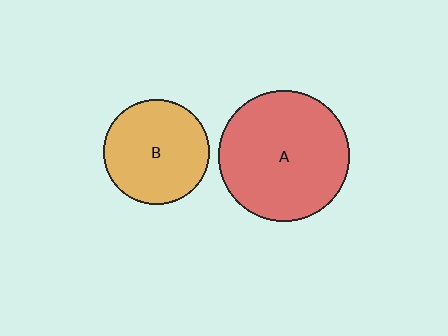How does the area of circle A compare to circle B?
Approximately 1.5 times.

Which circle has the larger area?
Circle A (red).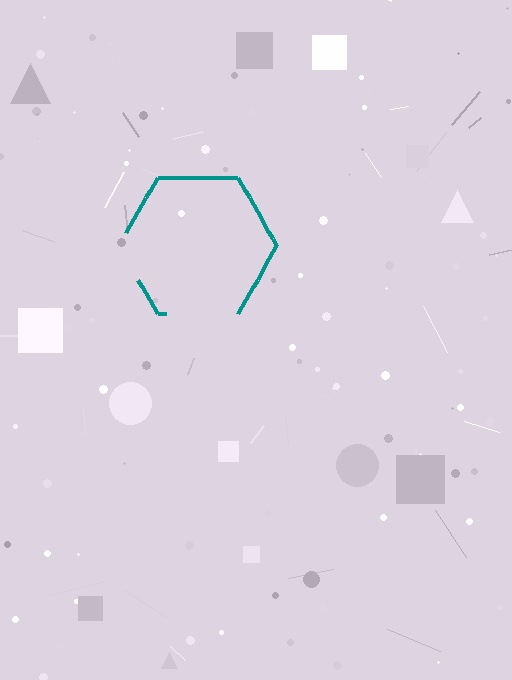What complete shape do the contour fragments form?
The contour fragments form a hexagon.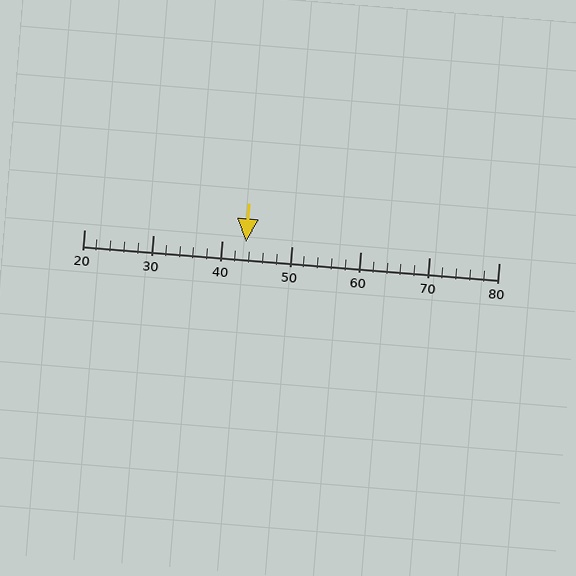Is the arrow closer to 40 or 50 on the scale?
The arrow is closer to 40.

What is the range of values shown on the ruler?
The ruler shows values from 20 to 80.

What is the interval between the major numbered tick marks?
The major tick marks are spaced 10 units apart.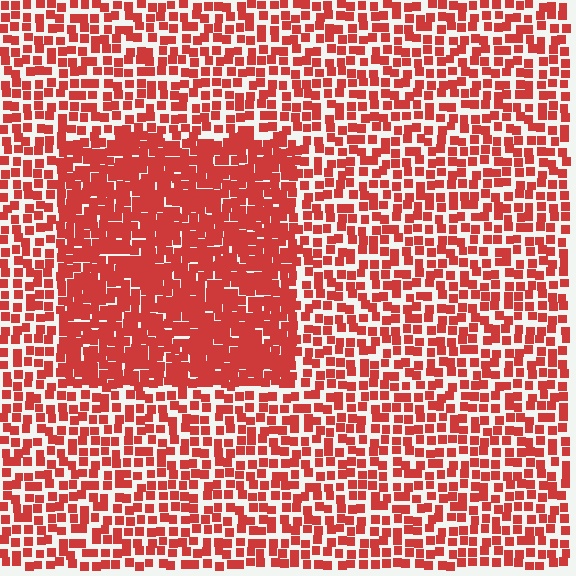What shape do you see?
I see a rectangle.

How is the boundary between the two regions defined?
The boundary is defined by a change in element density (approximately 1.8x ratio). All elements are the same color, size, and shape.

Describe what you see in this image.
The image contains small red elements arranged at two different densities. A rectangle-shaped region is visible where the elements are more densely packed than the surrounding area.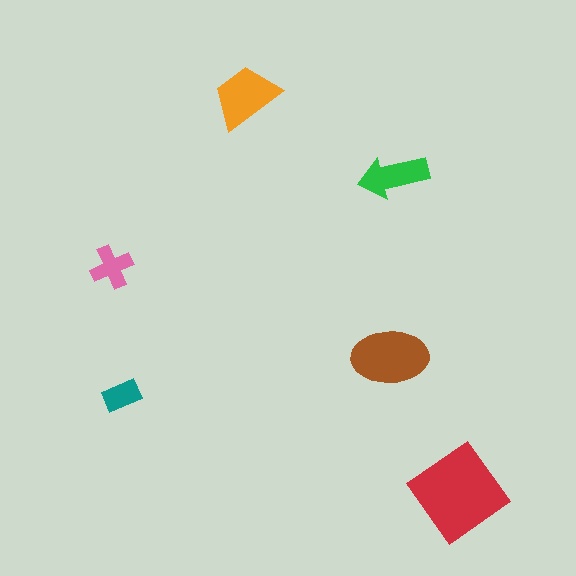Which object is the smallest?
The teal rectangle.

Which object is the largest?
The red diamond.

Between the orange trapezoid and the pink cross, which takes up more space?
The orange trapezoid.